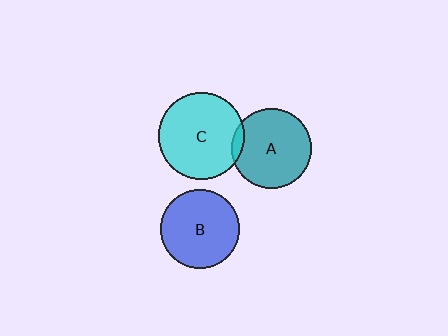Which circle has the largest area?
Circle C (cyan).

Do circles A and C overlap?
Yes.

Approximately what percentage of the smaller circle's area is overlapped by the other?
Approximately 5%.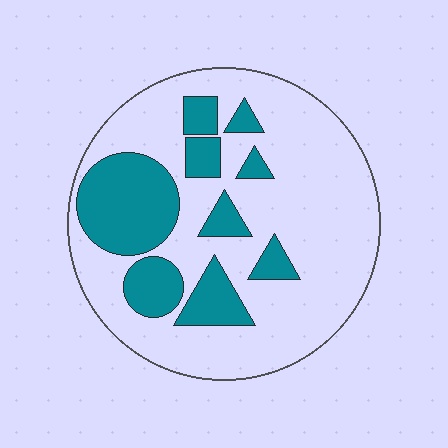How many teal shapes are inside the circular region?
9.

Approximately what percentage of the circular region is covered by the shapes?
Approximately 30%.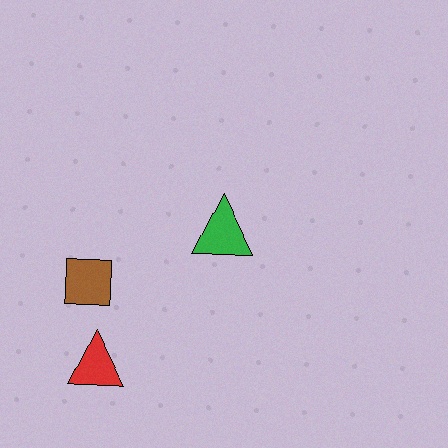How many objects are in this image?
There are 3 objects.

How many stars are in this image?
There are no stars.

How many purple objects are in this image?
There are no purple objects.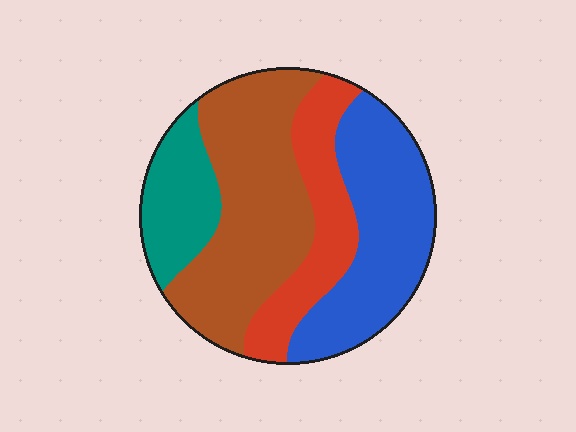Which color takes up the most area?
Brown, at roughly 35%.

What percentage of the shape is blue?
Blue takes up about one third (1/3) of the shape.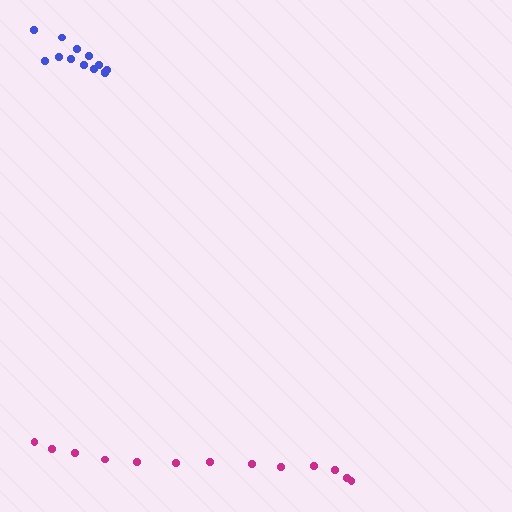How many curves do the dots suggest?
There are 2 distinct paths.